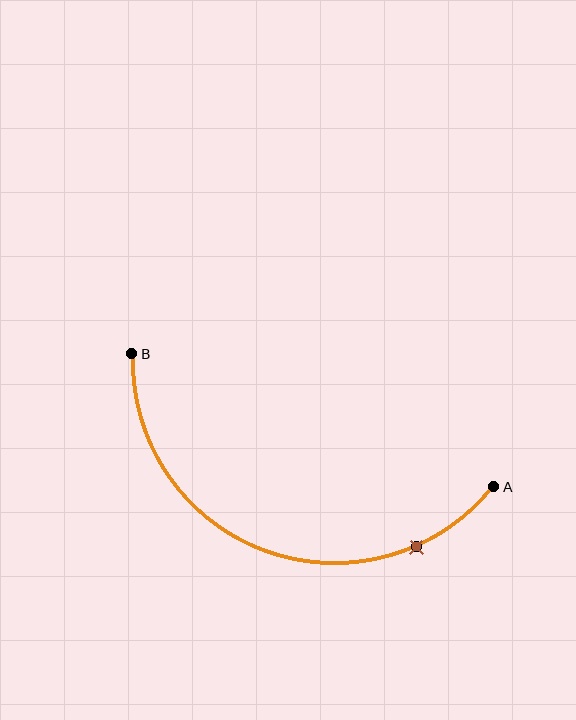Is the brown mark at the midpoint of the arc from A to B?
No. The brown mark lies on the arc but is closer to endpoint A. The arc midpoint would be at the point on the curve equidistant along the arc from both A and B.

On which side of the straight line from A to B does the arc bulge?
The arc bulges below the straight line connecting A and B.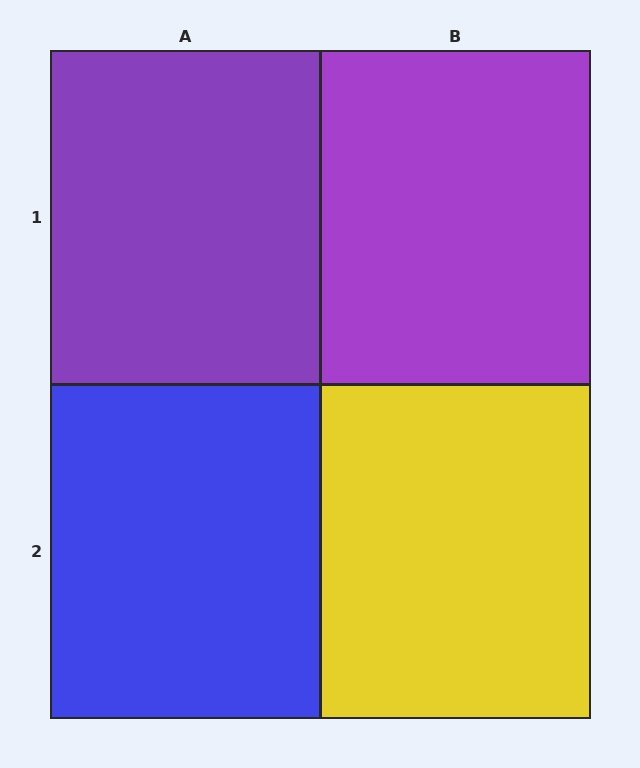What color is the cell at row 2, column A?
Blue.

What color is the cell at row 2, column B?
Yellow.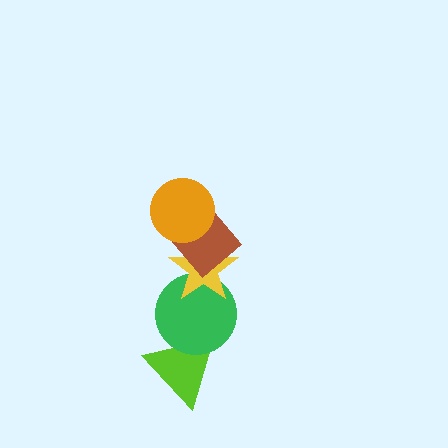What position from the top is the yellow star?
The yellow star is 3rd from the top.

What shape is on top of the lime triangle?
The green circle is on top of the lime triangle.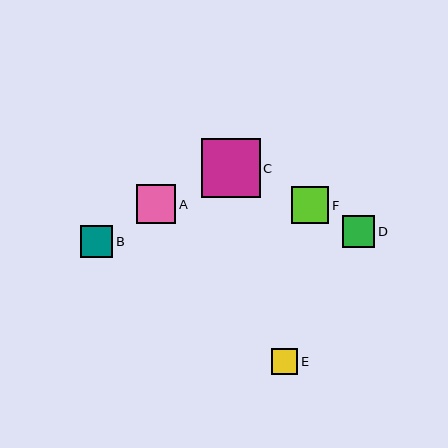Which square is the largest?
Square C is the largest with a size of approximately 59 pixels.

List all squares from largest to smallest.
From largest to smallest: C, A, F, D, B, E.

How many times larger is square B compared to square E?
Square B is approximately 1.2 times the size of square E.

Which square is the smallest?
Square E is the smallest with a size of approximately 27 pixels.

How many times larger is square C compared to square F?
Square C is approximately 1.6 times the size of square F.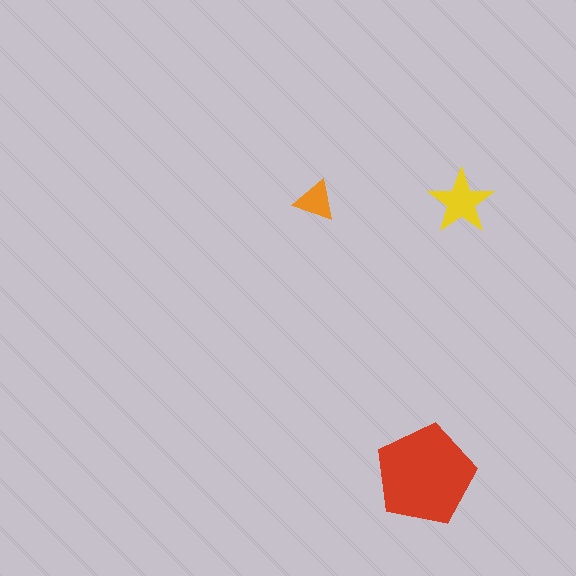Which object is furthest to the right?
The yellow star is rightmost.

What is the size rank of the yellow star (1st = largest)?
2nd.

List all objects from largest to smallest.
The red pentagon, the yellow star, the orange triangle.